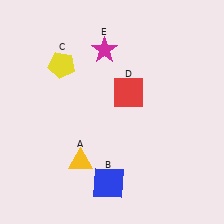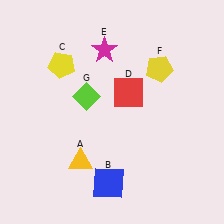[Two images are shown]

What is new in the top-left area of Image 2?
A lime diamond (G) was added in the top-left area of Image 2.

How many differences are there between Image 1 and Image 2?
There are 2 differences between the two images.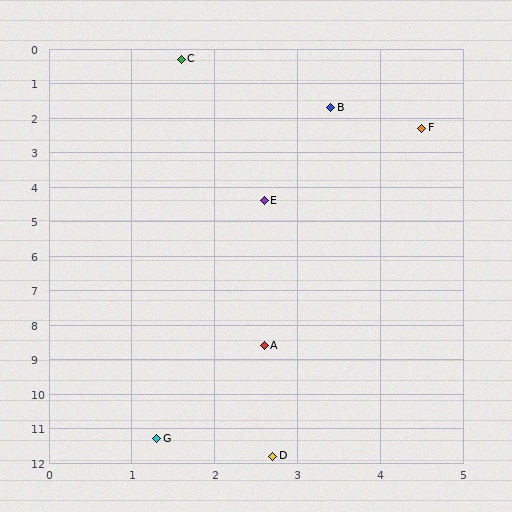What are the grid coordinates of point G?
Point G is at approximately (1.3, 11.3).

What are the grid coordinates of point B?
Point B is at approximately (3.4, 1.7).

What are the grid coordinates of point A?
Point A is at approximately (2.6, 8.6).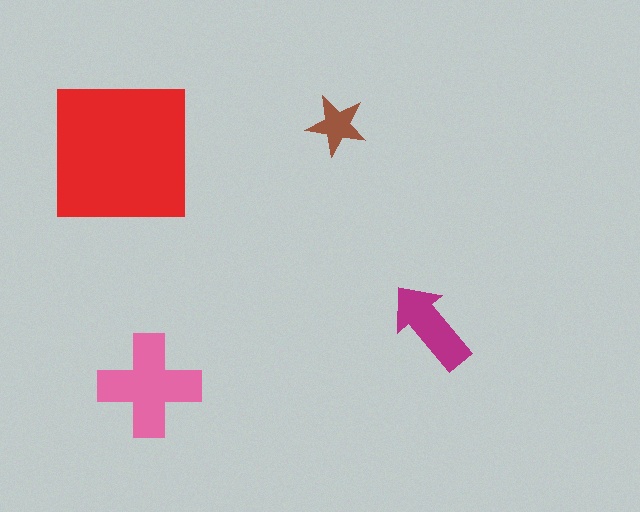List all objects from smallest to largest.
The brown star, the magenta arrow, the pink cross, the red square.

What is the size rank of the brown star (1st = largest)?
4th.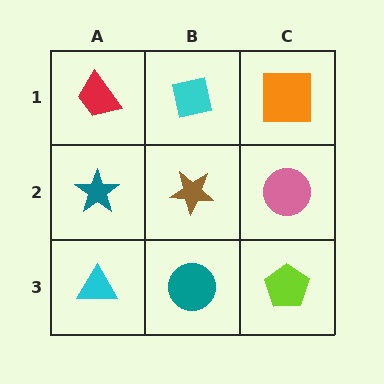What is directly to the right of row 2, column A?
A brown star.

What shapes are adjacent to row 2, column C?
An orange square (row 1, column C), a lime pentagon (row 3, column C), a brown star (row 2, column B).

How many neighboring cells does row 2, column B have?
4.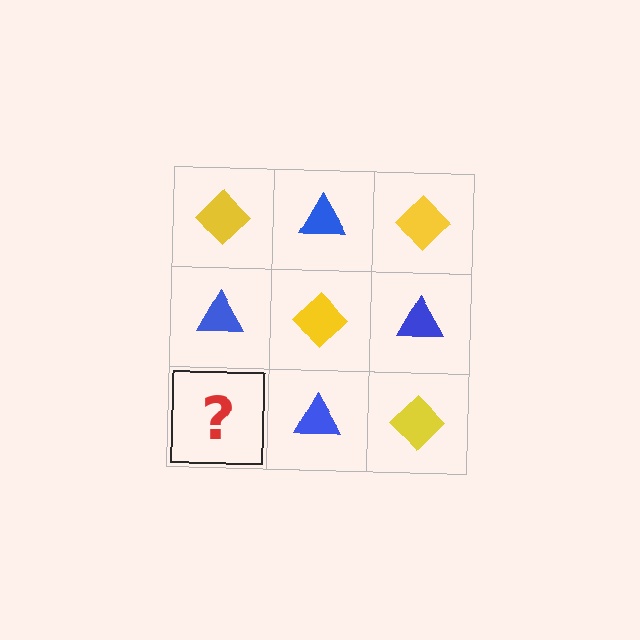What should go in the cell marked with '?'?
The missing cell should contain a yellow diamond.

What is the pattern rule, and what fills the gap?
The rule is that it alternates yellow diamond and blue triangle in a checkerboard pattern. The gap should be filled with a yellow diamond.